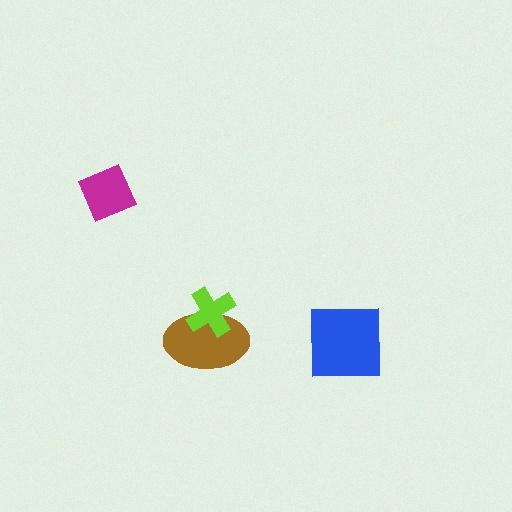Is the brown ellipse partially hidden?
Yes, it is partially covered by another shape.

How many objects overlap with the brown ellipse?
1 object overlaps with the brown ellipse.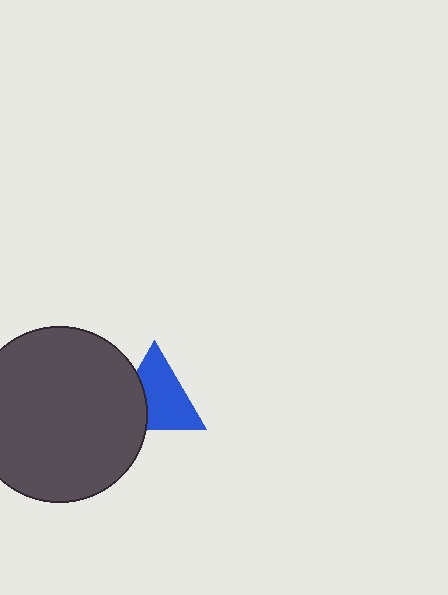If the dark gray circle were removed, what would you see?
You would see the complete blue triangle.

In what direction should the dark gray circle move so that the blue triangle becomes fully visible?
The dark gray circle should move left. That is the shortest direction to clear the overlap and leave the blue triangle fully visible.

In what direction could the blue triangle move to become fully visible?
The blue triangle could move right. That would shift it out from behind the dark gray circle entirely.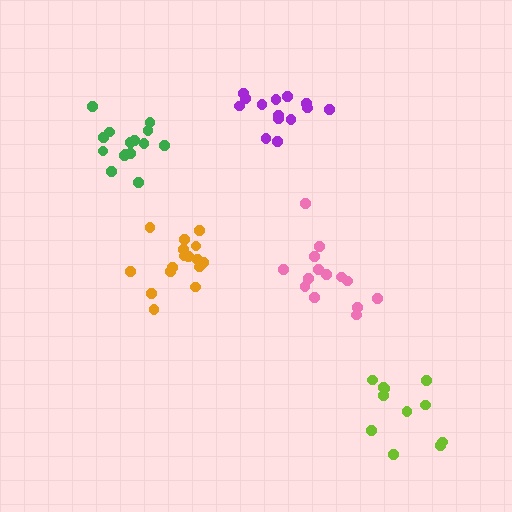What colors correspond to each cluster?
The clusters are colored: pink, orange, purple, green, lime.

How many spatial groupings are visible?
There are 5 spatial groupings.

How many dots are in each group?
Group 1: 14 dots, Group 2: 16 dots, Group 3: 14 dots, Group 4: 15 dots, Group 5: 11 dots (70 total).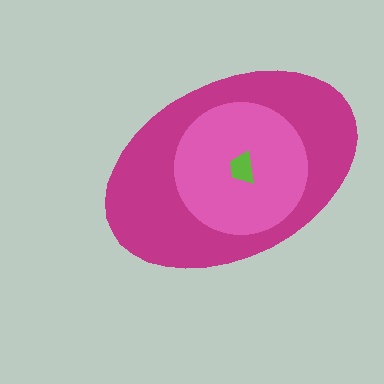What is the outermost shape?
The magenta ellipse.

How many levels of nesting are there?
3.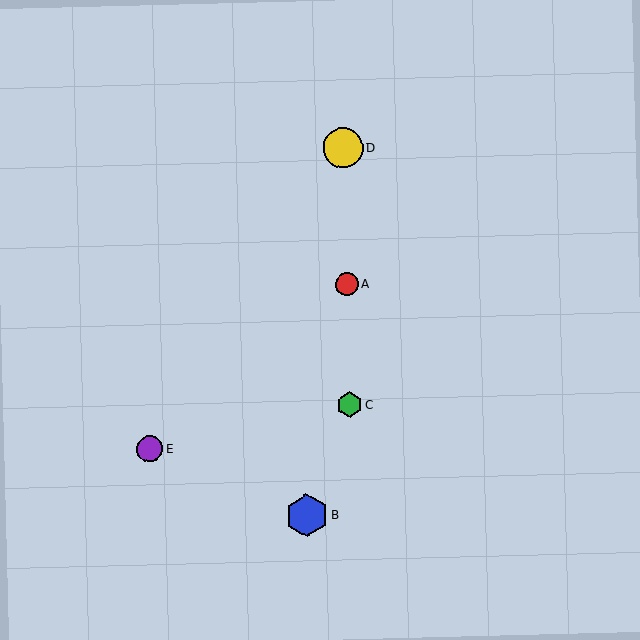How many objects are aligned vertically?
3 objects (A, C, D) are aligned vertically.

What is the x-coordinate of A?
Object A is at x≈347.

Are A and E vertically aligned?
No, A is at x≈347 and E is at x≈150.